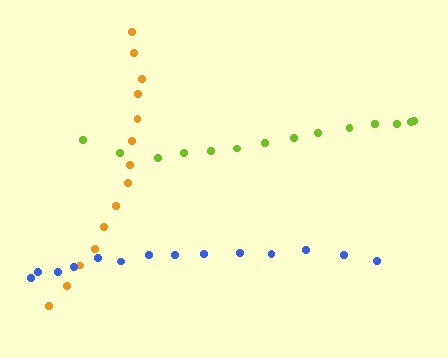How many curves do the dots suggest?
There are 3 distinct paths.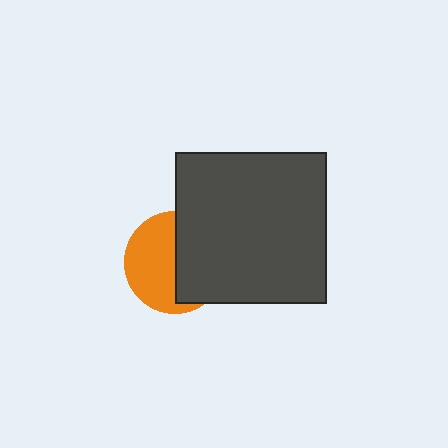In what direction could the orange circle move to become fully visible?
The orange circle could move left. That would shift it out from behind the dark gray square entirely.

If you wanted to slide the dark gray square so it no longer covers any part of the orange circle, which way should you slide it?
Slide it right — that is the most direct way to separate the two shapes.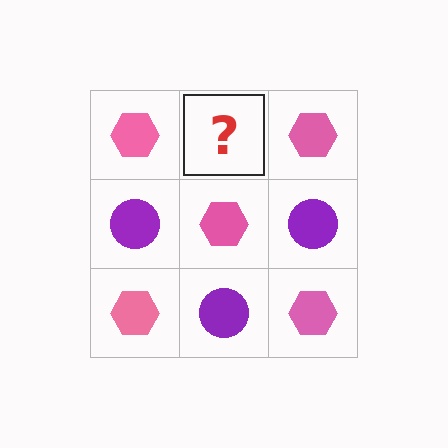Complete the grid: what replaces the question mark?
The question mark should be replaced with a purple circle.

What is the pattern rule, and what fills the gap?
The rule is that it alternates pink hexagon and purple circle in a checkerboard pattern. The gap should be filled with a purple circle.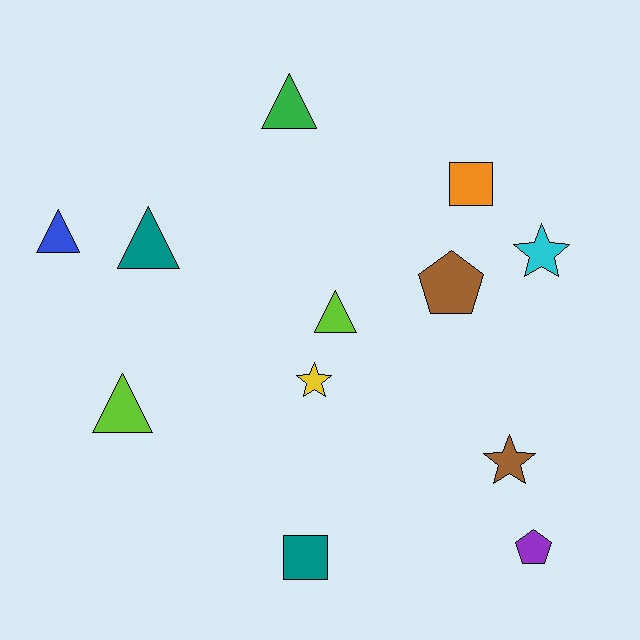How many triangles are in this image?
There are 5 triangles.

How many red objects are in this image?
There are no red objects.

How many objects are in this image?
There are 12 objects.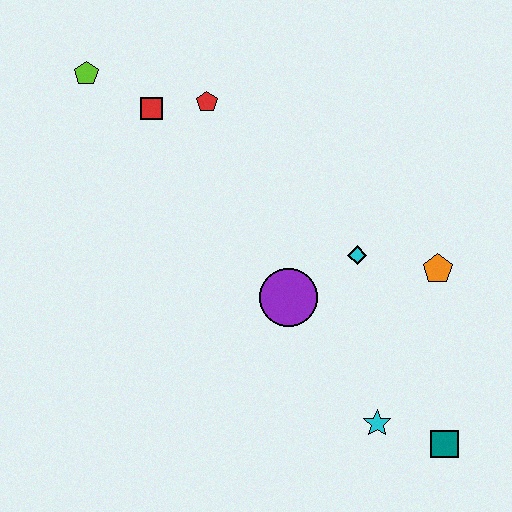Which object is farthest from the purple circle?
The lime pentagon is farthest from the purple circle.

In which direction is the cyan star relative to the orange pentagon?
The cyan star is below the orange pentagon.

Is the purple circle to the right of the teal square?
No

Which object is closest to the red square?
The red pentagon is closest to the red square.